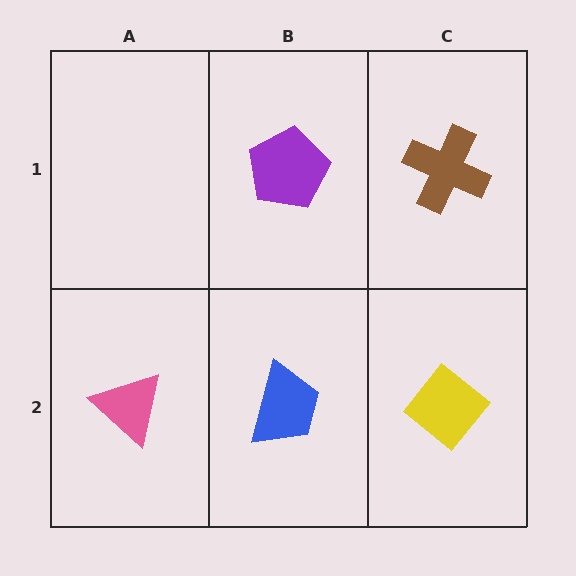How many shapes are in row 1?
2 shapes.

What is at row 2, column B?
A blue trapezoid.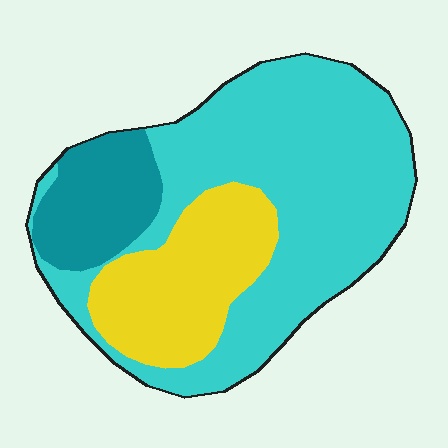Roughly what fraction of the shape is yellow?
Yellow takes up about one quarter (1/4) of the shape.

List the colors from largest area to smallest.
From largest to smallest: cyan, yellow, teal.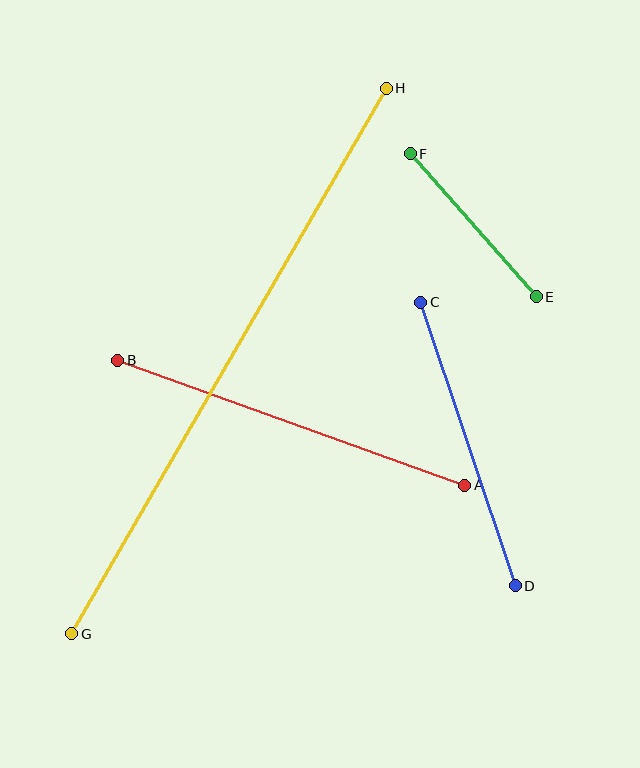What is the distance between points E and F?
The distance is approximately 190 pixels.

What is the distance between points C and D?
The distance is approximately 299 pixels.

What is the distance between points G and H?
The distance is approximately 630 pixels.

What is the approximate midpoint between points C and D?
The midpoint is at approximately (468, 444) pixels.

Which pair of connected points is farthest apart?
Points G and H are farthest apart.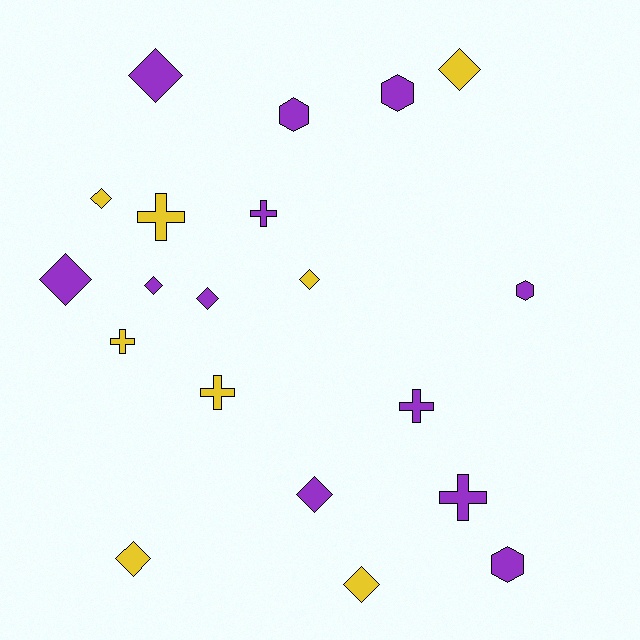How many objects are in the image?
There are 20 objects.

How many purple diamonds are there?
There are 5 purple diamonds.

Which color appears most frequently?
Purple, with 12 objects.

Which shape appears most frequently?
Diamond, with 10 objects.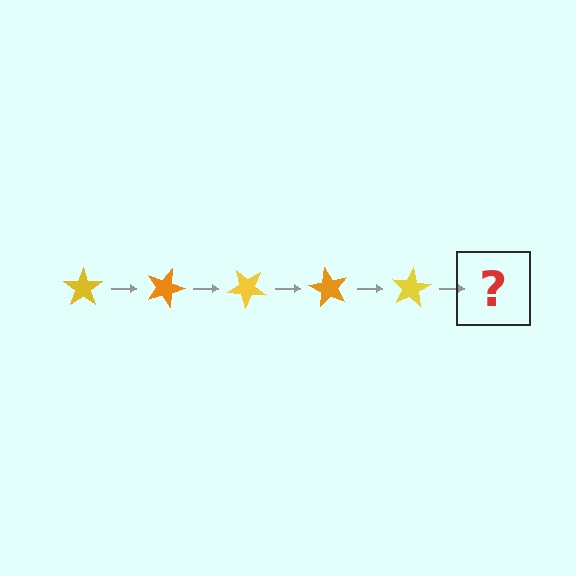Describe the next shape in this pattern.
It should be an orange star, rotated 100 degrees from the start.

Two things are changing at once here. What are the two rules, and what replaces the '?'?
The two rules are that it rotates 20 degrees each step and the color cycles through yellow and orange. The '?' should be an orange star, rotated 100 degrees from the start.